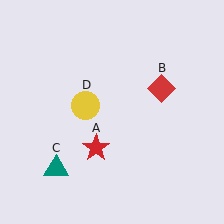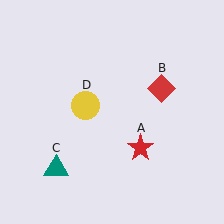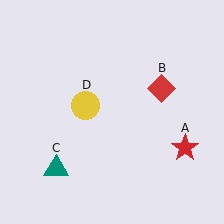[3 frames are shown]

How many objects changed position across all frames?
1 object changed position: red star (object A).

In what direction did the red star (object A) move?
The red star (object A) moved right.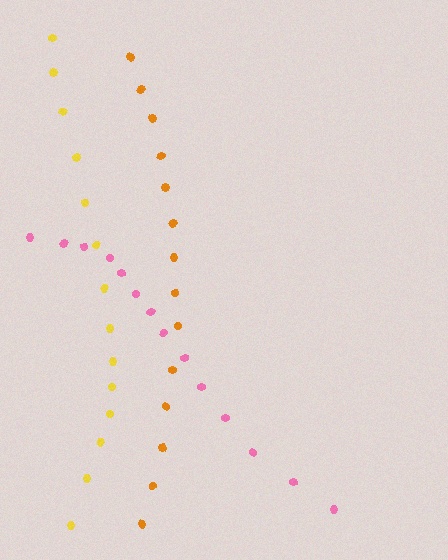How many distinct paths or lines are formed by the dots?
There are 3 distinct paths.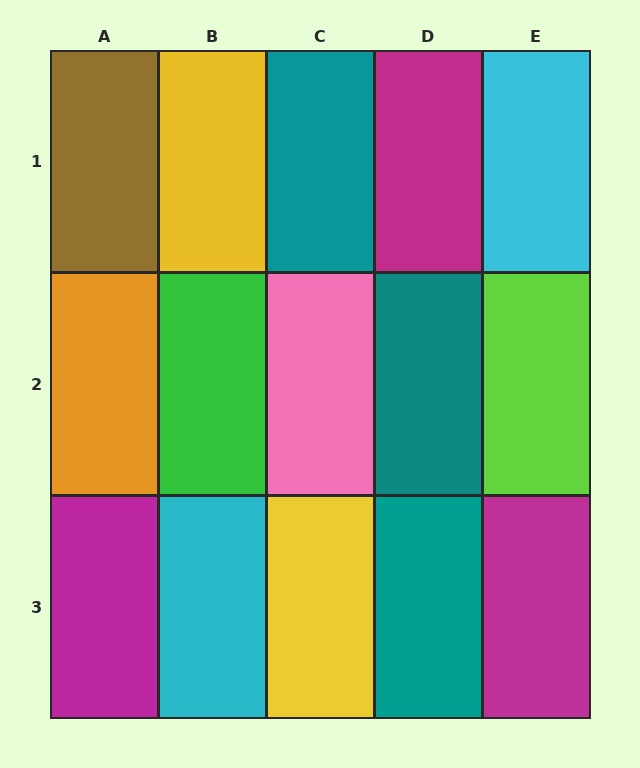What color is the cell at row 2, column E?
Lime.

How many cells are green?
1 cell is green.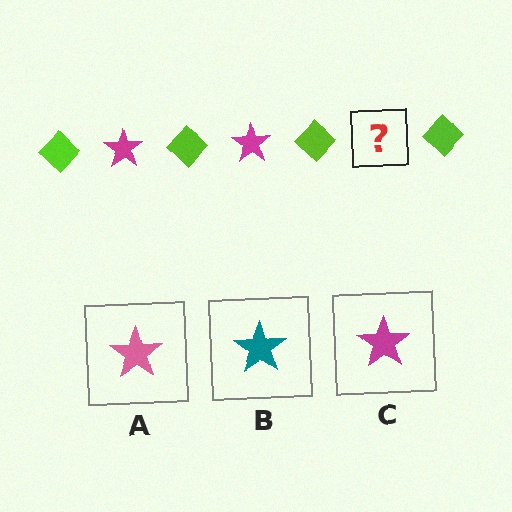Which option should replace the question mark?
Option C.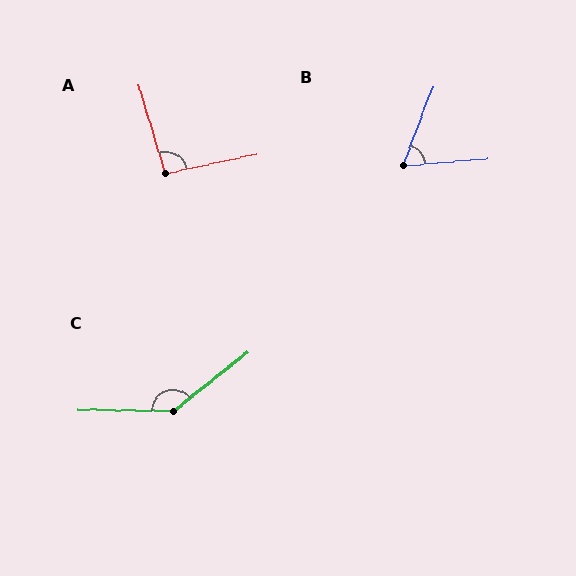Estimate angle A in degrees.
Approximately 95 degrees.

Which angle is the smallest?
B, at approximately 64 degrees.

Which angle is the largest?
C, at approximately 141 degrees.